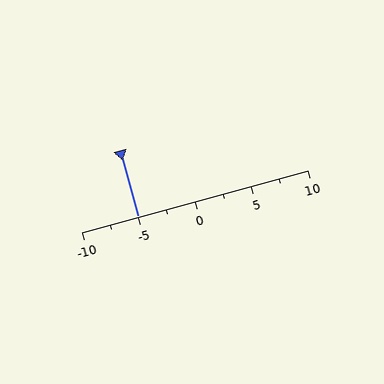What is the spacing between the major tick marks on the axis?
The major ticks are spaced 5 apart.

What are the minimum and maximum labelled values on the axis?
The axis runs from -10 to 10.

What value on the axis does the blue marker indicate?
The marker indicates approximately -5.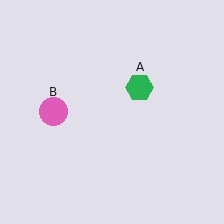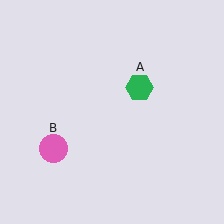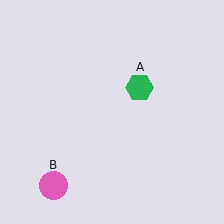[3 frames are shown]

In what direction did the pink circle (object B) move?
The pink circle (object B) moved down.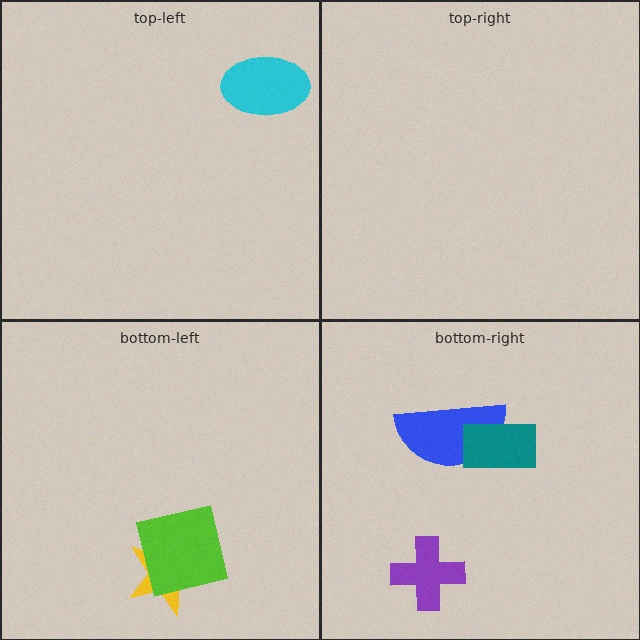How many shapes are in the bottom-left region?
2.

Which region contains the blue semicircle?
The bottom-right region.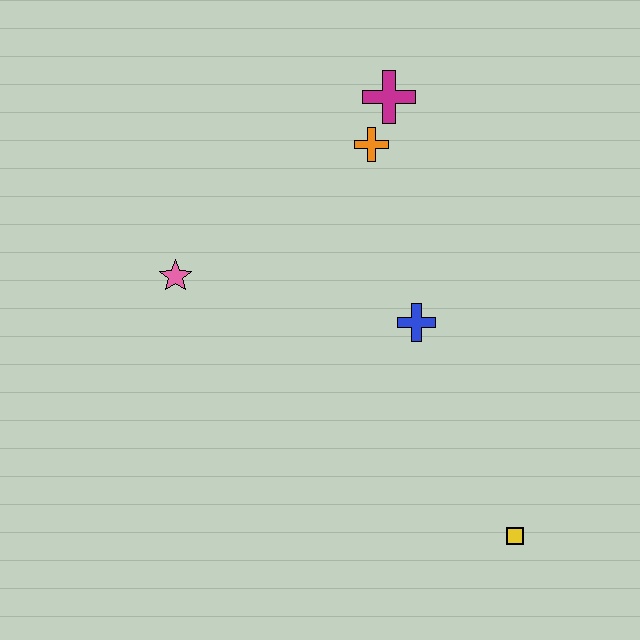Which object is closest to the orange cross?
The magenta cross is closest to the orange cross.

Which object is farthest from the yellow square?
The magenta cross is farthest from the yellow square.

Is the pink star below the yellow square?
No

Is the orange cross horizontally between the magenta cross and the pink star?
Yes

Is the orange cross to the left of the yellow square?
Yes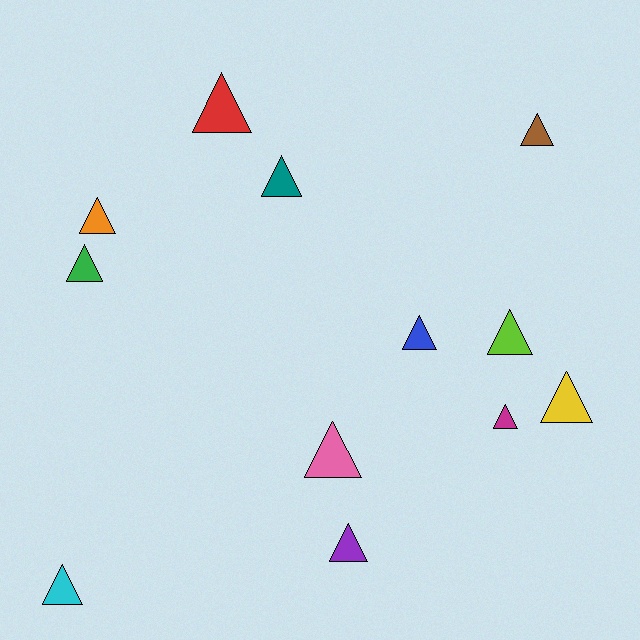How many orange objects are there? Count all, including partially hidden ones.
There is 1 orange object.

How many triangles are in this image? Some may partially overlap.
There are 12 triangles.